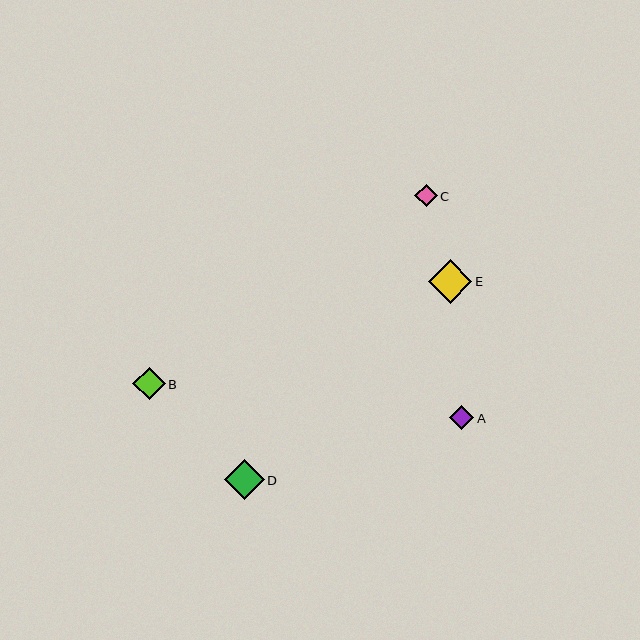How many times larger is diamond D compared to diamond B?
Diamond D is approximately 1.2 times the size of diamond B.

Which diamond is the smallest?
Diamond C is the smallest with a size of approximately 23 pixels.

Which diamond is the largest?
Diamond E is the largest with a size of approximately 43 pixels.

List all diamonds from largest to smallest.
From largest to smallest: E, D, B, A, C.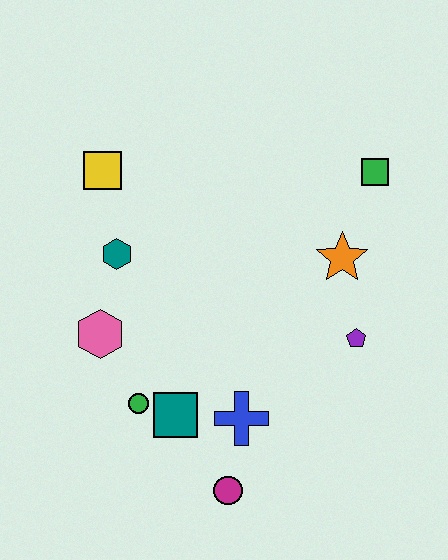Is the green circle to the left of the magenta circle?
Yes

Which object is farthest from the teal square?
The green square is farthest from the teal square.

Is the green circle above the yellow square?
No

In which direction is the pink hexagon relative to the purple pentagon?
The pink hexagon is to the left of the purple pentagon.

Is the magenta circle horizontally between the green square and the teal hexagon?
Yes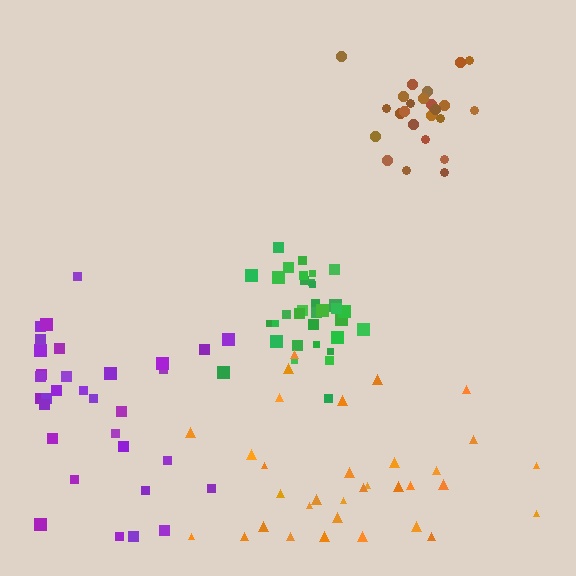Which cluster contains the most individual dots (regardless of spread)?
Green (34).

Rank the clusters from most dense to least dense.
green, brown, orange, purple.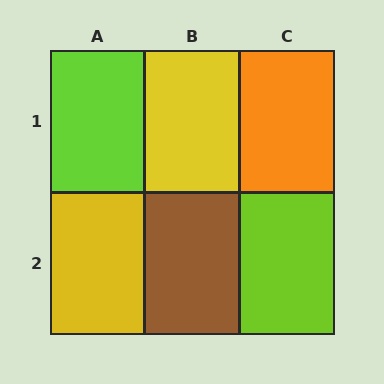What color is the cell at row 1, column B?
Yellow.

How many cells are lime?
2 cells are lime.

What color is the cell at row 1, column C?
Orange.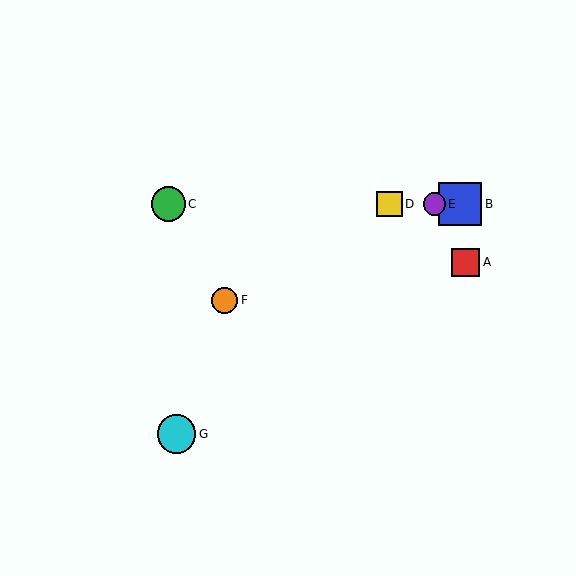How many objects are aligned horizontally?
4 objects (B, C, D, E) are aligned horizontally.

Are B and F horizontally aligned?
No, B is at y≈204 and F is at y≈300.